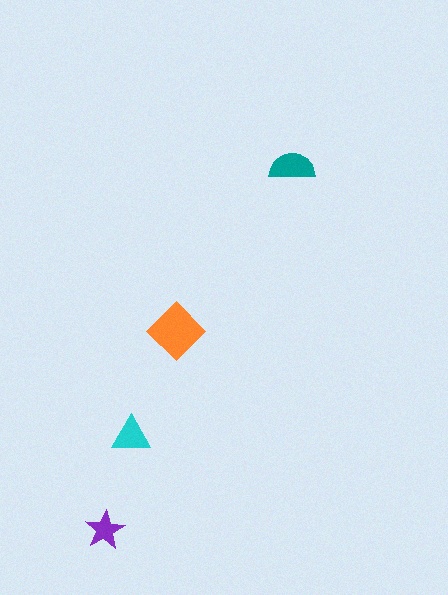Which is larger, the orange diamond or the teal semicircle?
The orange diamond.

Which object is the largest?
The orange diamond.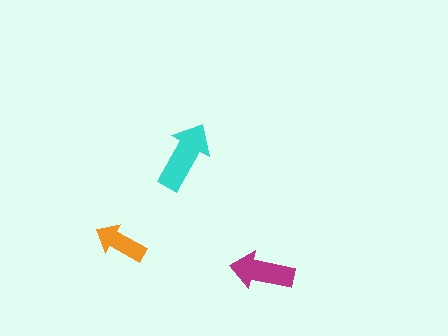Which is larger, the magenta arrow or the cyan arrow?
The cyan one.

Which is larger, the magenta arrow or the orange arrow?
The magenta one.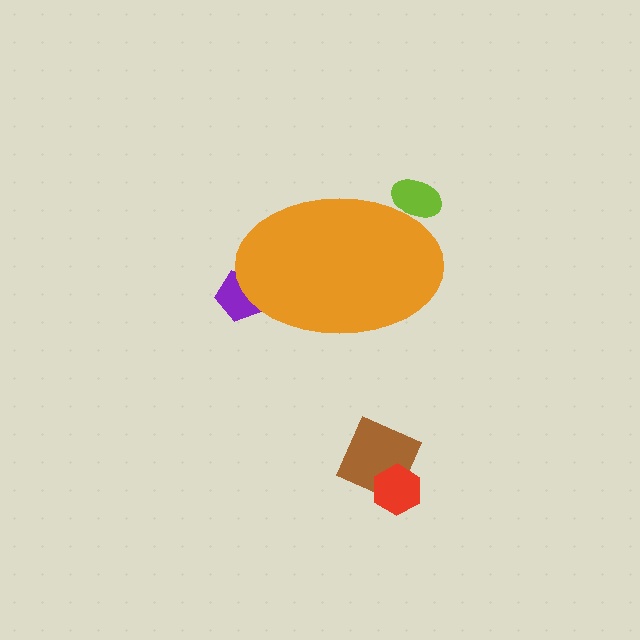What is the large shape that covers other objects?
An orange ellipse.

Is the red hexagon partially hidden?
No, the red hexagon is fully visible.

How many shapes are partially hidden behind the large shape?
2 shapes are partially hidden.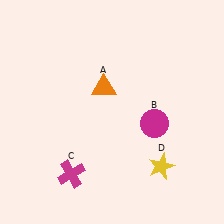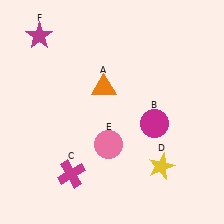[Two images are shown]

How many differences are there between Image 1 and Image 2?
There are 2 differences between the two images.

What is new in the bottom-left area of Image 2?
A pink circle (E) was added in the bottom-left area of Image 2.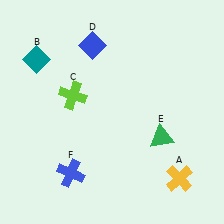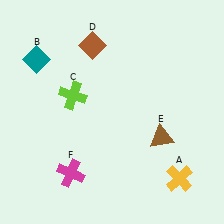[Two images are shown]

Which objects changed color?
D changed from blue to brown. E changed from green to brown. F changed from blue to magenta.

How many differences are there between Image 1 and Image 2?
There are 3 differences between the two images.